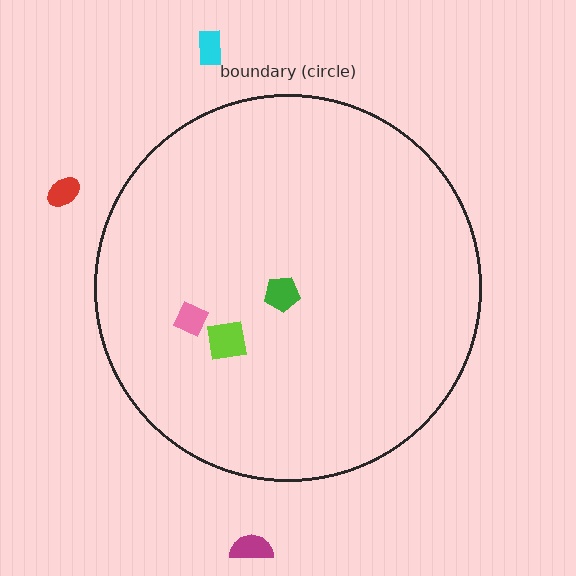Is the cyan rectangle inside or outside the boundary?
Outside.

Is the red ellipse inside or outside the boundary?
Outside.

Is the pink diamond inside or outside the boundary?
Inside.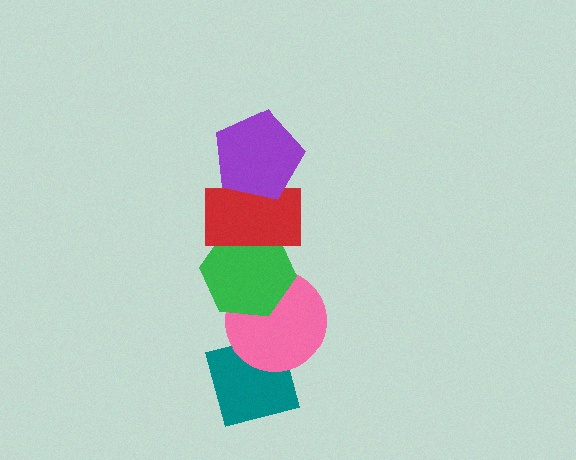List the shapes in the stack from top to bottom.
From top to bottom: the purple pentagon, the red rectangle, the green hexagon, the pink circle, the teal square.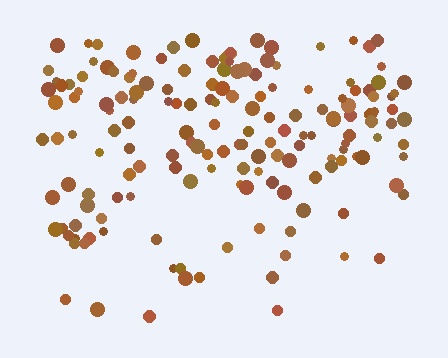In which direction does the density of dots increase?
From bottom to top, with the top side densest.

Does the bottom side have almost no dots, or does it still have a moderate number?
Still a moderate number, just noticeably fewer than the top.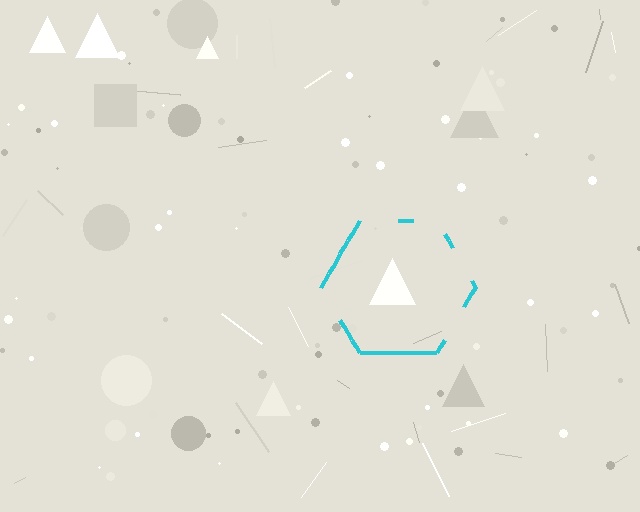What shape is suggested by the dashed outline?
The dashed outline suggests a hexagon.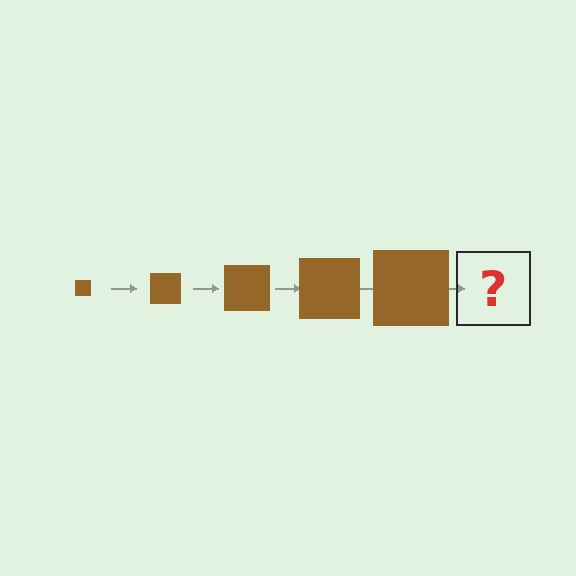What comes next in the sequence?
The next element should be a brown square, larger than the previous one.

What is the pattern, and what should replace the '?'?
The pattern is that the square gets progressively larger each step. The '?' should be a brown square, larger than the previous one.